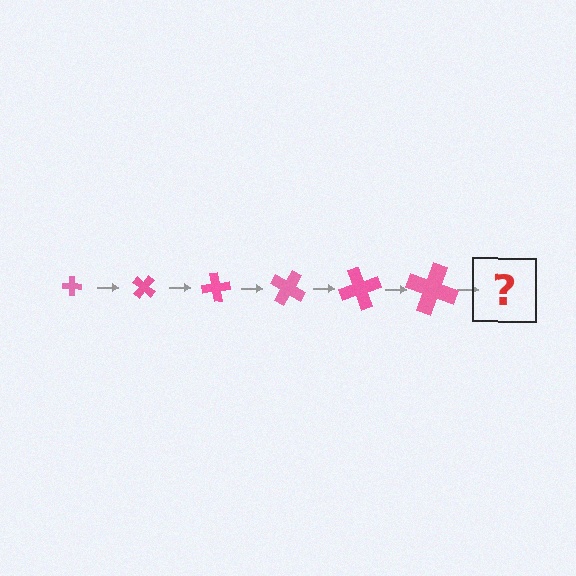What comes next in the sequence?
The next element should be a cross, larger than the previous one and rotated 240 degrees from the start.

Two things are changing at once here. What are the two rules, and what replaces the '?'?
The two rules are that the cross grows larger each step and it rotates 40 degrees each step. The '?' should be a cross, larger than the previous one and rotated 240 degrees from the start.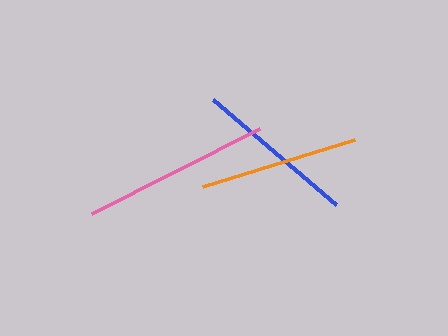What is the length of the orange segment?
The orange segment is approximately 159 pixels long.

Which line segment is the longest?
The pink line is the longest at approximately 189 pixels.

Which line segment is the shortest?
The orange line is the shortest at approximately 159 pixels.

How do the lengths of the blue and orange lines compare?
The blue and orange lines are approximately the same length.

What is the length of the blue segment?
The blue segment is approximately 162 pixels long.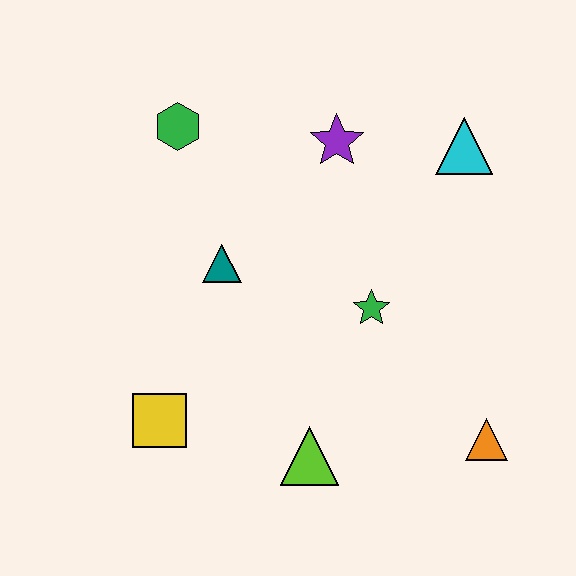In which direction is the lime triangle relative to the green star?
The lime triangle is below the green star.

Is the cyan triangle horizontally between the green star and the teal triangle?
No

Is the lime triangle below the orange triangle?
Yes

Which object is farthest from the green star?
The green hexagon is farthest from the green star.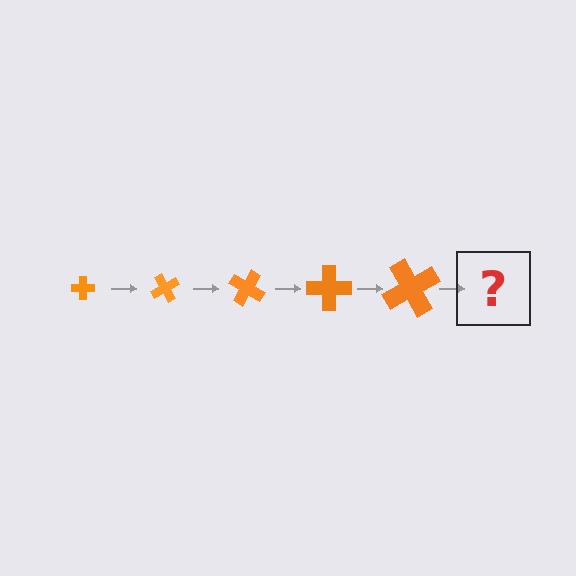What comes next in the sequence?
The next element should be a cross, larger than the previous one and rotated 300 degrees from the start.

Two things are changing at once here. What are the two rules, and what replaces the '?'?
The two rules are that the cross grows larger each step and it rotates 60 degrees each step. The '?' should be a cross, larger than the previous one and rotated 300 degrees from the start.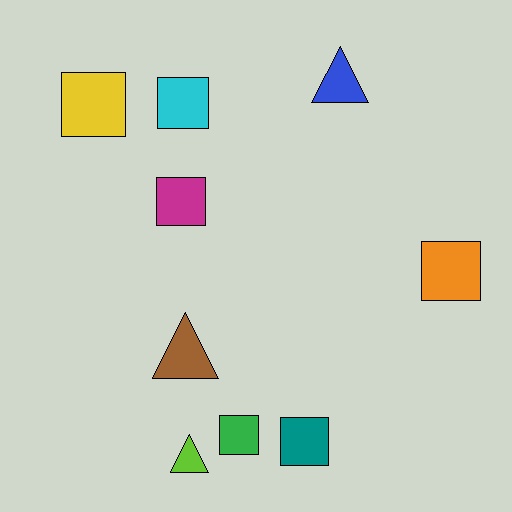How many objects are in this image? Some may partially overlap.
There are 9 objects.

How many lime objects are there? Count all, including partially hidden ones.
There is 1 lime object.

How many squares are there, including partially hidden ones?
There are 6 squares.